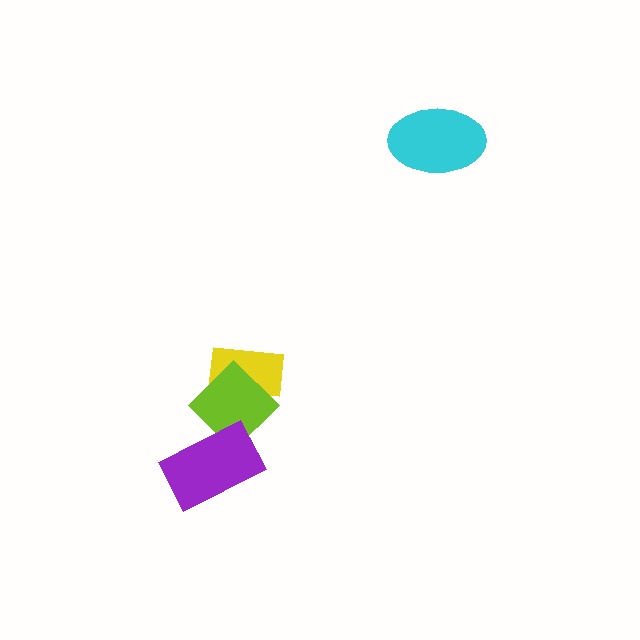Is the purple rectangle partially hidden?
No, no other shape covers it.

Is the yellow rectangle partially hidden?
Yes, it is partially covered by another shape.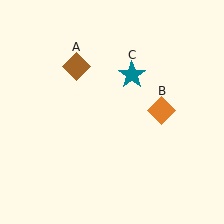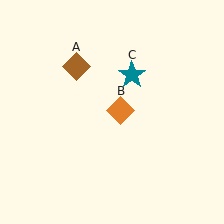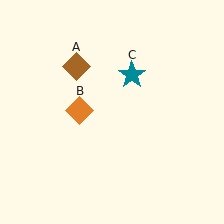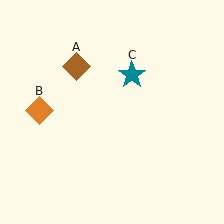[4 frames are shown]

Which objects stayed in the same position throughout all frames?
Brown diamond (object A) and teal star (object C) remained stationary.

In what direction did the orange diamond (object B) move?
The orange diamond (object B) moved left.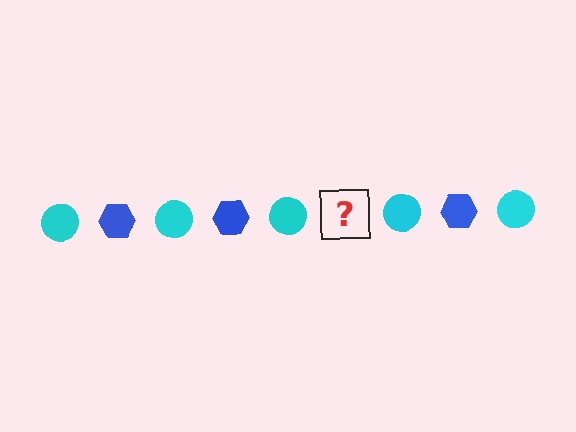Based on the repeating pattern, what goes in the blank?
The blank should be a blue hexagon.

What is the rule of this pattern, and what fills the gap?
The rule is that the pattern alternates between cyan circle and blue hexagon. The gap should be filled with a blue hexagon.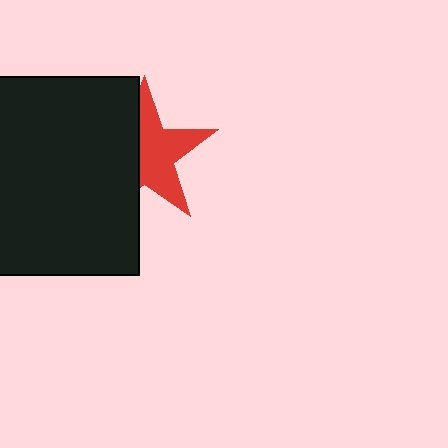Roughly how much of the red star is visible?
About half of it is visible (roughly 57%).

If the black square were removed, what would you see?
You would see the complete red star.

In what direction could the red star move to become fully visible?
The red star could move right. That would shift it out from behind the black square entirely.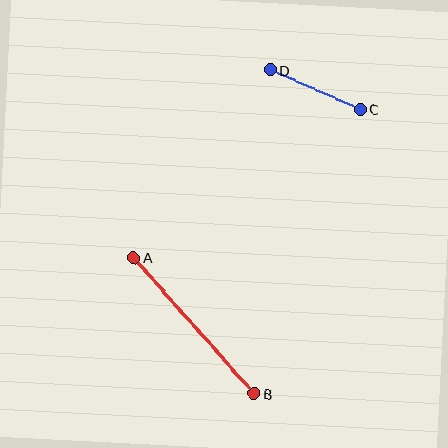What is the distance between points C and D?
The distance is approximately 98 pixels.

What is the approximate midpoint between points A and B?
The midpoint is at approximately (194, 326) pixels.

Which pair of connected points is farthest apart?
Points A and B are farthest apart.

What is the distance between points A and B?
The distance is approximately 181 pixels.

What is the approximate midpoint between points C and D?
The midpoint is at approximately (315, 90) pixels.